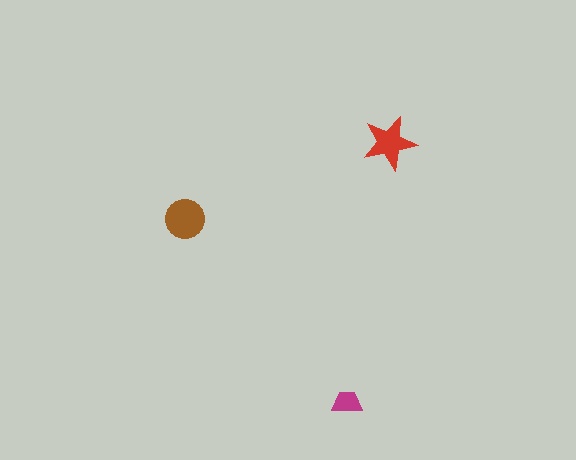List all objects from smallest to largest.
The magenta trapezoid, the red star, the brown circle.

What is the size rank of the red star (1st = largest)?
2nd.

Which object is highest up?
The red star is topmost.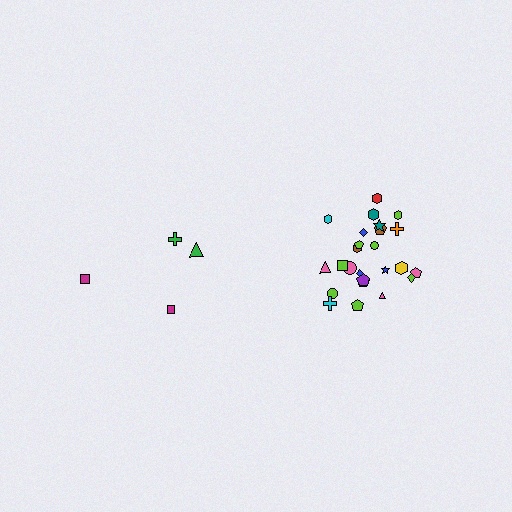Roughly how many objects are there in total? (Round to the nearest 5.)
Roughly 30 objects in total.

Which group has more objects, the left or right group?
The right group.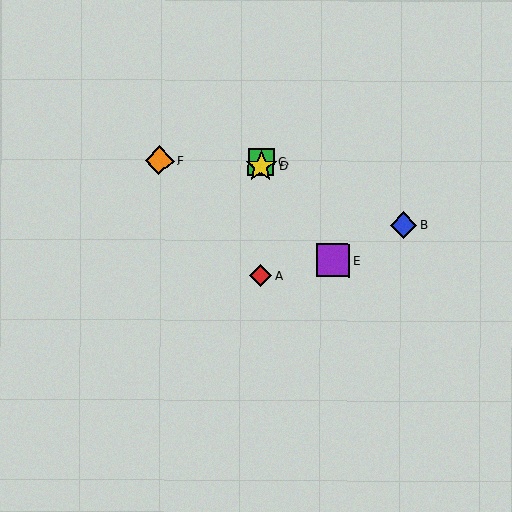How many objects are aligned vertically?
3 objects (A, C, D) are aligned vertically.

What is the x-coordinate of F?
Object F is at x≈159.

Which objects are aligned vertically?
Objects A, C, D are aligned vertically.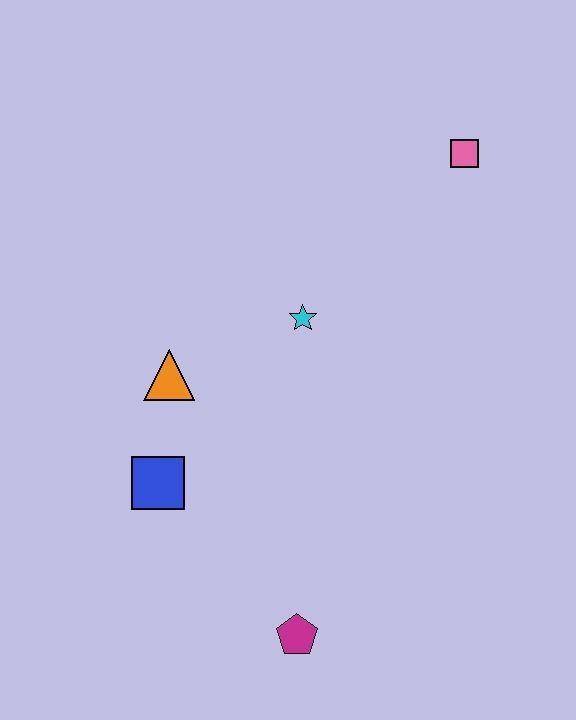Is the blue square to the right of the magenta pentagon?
No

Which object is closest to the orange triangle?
The blue square is closest to the orange triangle.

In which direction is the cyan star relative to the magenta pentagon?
The cyan star is above the magenta pentagon.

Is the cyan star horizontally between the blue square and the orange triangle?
No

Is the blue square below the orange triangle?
Yes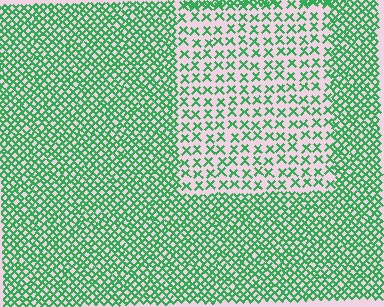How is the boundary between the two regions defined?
The boundary is defined by a change in element density (approximately 2.4x ratio). All elements are the same color, size, and shape.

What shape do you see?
I see a rectangle.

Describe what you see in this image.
The image contains small green elements arranged at two different densities. A rectangle-shaped region is visible where the elements are less densely packed than the surrounding area.